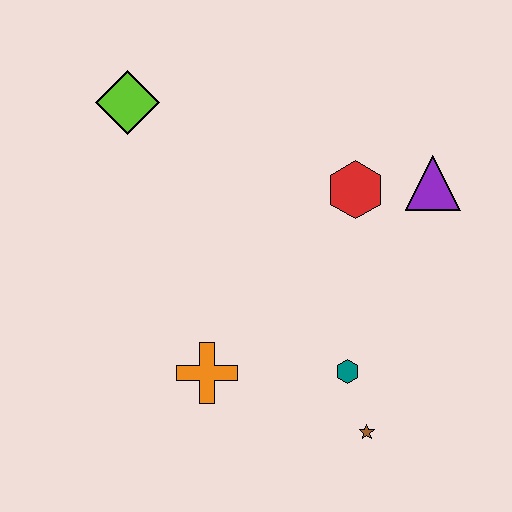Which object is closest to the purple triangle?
The red hexagon is closest to the purple triangle.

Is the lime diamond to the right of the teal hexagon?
No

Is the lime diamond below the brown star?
No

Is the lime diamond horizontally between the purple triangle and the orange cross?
No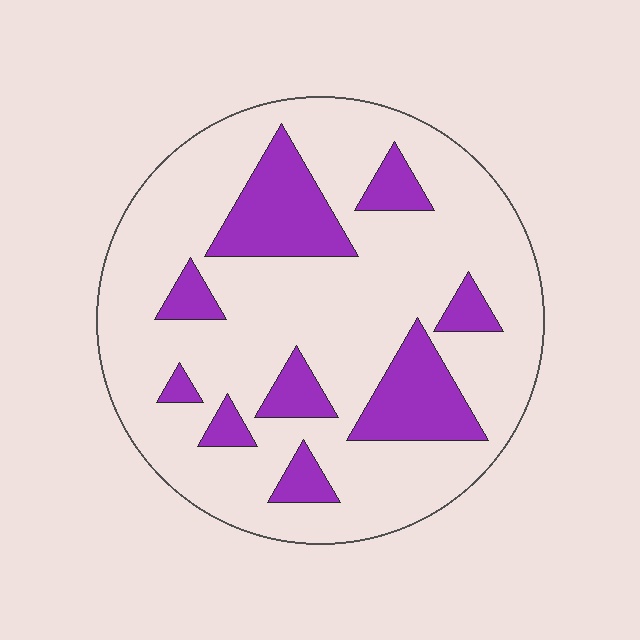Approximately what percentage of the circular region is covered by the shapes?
Approximately 20%.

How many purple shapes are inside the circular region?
9.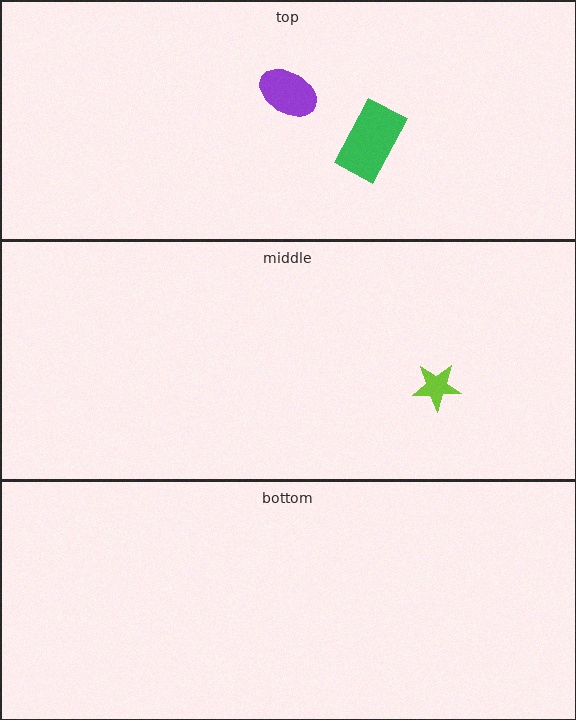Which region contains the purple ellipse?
The top region.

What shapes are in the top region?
The green rectangle, the purple ellipse.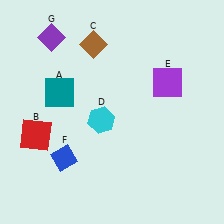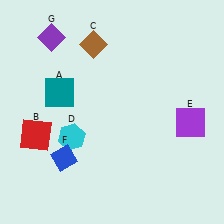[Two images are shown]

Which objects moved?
The objects that moved are: the cyan hexagon (D), the purple square (E).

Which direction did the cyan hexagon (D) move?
The cyan hexagon (D) moved left.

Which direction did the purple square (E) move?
The purple square (E) moved down.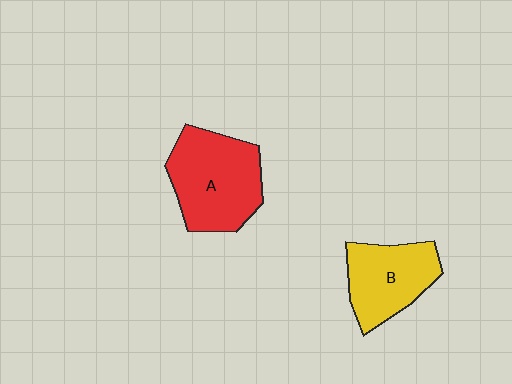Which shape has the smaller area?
Shape B (yellow).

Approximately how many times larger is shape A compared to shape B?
Approximately 1.3 times.